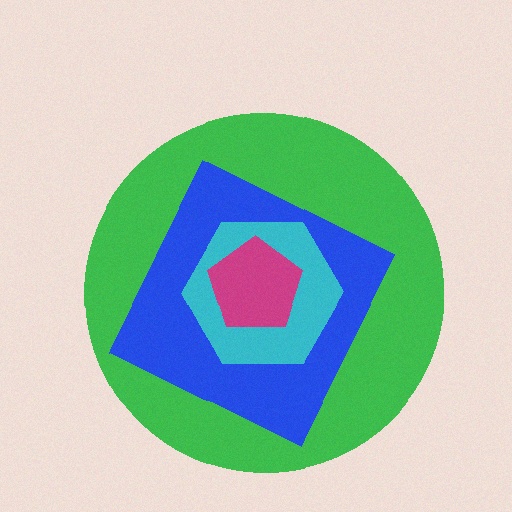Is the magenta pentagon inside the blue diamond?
Yes.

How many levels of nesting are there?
4.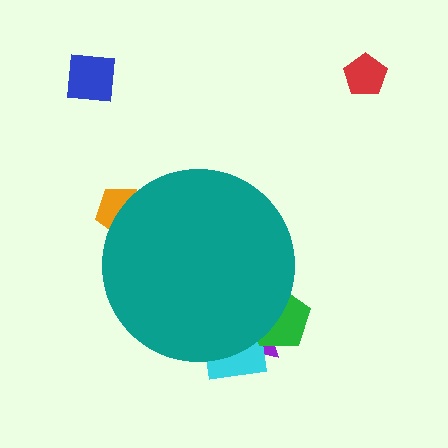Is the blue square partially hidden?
No, the blue square is fully visible.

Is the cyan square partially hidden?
Yes, the cyan square is partially hidden behind the teal circle.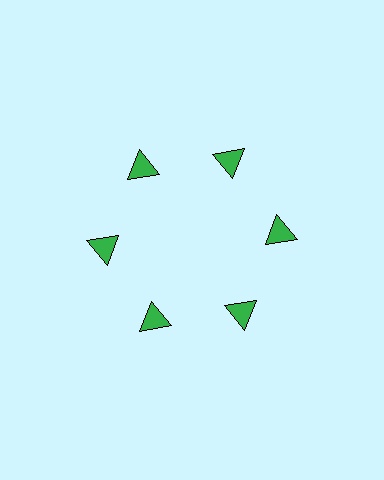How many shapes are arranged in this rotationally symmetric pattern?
There are 6 shapes, arranged in 6 groups of 1.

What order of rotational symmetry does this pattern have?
This pattern has 6-fold rotational symmetry.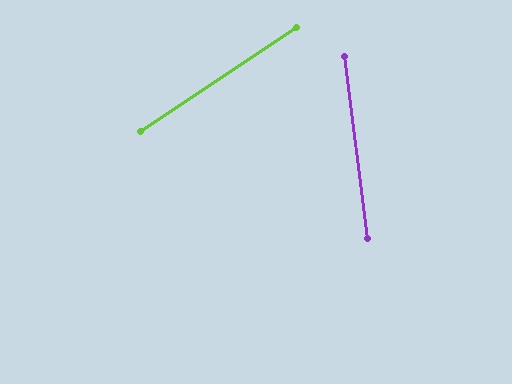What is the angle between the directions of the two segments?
Approximately 63 degrees.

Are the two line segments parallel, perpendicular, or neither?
Neither parallel nor perpendicular — they differ by about 63°.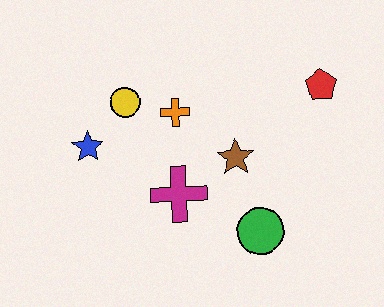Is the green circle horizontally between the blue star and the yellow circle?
No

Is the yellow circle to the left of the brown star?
Yes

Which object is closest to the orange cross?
The yellow circle is closest to the orange cross.